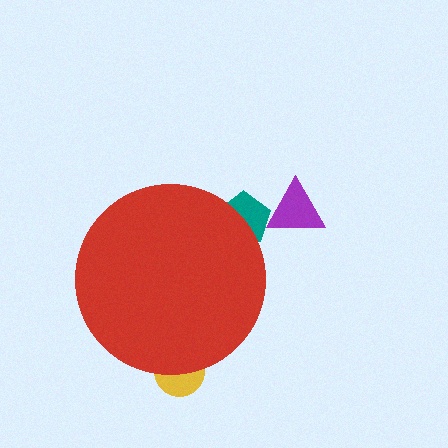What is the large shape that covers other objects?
A red circle.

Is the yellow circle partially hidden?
Yes, the yellow circle is partially hidden behind the red circle.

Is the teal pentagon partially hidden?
Yes, the teal pentagon is partially hidden behind the red circle.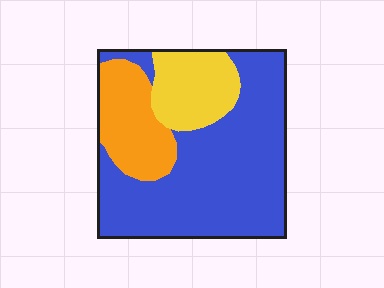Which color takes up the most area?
Blue, at roughly 65%.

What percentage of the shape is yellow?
Yellow covers around 15% of the shape.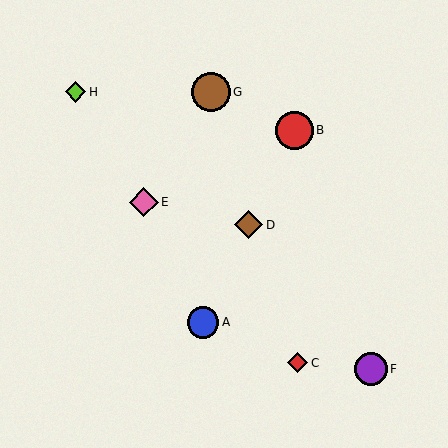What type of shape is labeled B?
Shape B is a red circle.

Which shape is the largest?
The brown circle (labeled G) is the largest.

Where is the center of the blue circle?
The center of the blue circle is at (203, 322).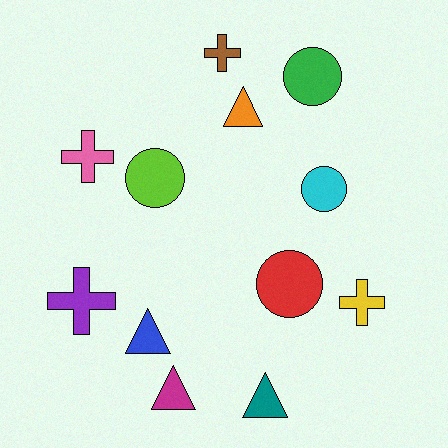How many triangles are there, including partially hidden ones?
There are 4 triangles.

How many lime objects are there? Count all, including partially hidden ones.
There is 1 lime object.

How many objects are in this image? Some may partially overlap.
There are 12 objects.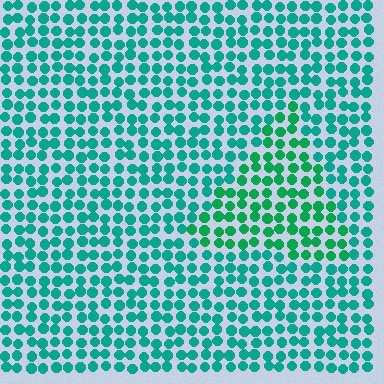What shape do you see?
I see a triangle.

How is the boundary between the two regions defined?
The boundary is defined purely by a slight shift in hue (about 25 degrees). Spacing, size, and orientation are identical on both sides.